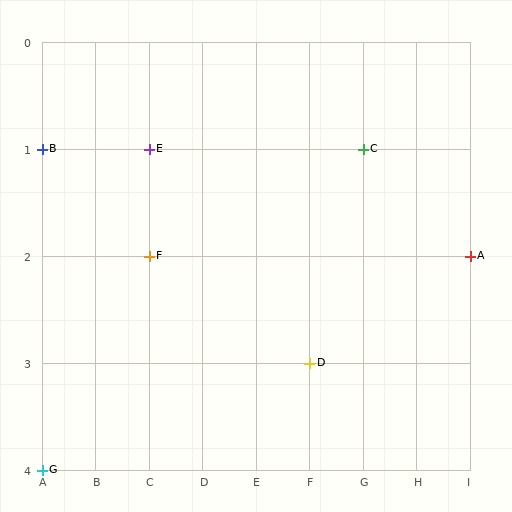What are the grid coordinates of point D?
Point D is at grid coordinates (F, 3).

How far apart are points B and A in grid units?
Points B and A are 8 columns and 1 row apart (about 8.1 grid units diagonally).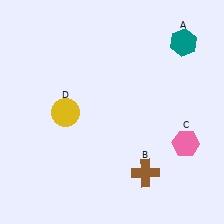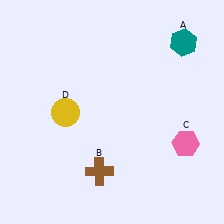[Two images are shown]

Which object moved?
The brown cross (B) moved left.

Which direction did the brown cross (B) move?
The brown cross (B) moved left.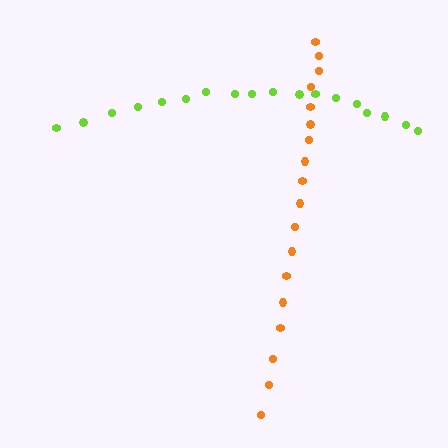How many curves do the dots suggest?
There are 2 distinct paths.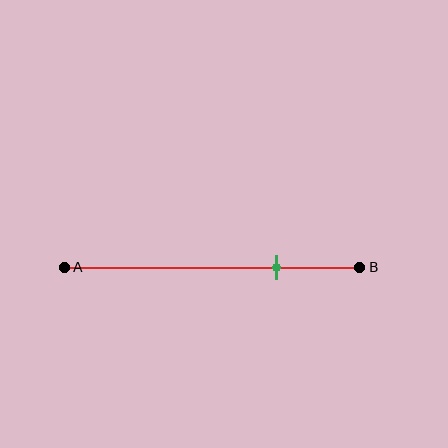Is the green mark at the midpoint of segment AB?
No, the mark is at about 70% from A, not at the 50% midpoint.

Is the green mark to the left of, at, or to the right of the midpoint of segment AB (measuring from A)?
The green mark is to the right of the midpoint of segment AB.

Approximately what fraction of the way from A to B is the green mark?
The green mark is approximately 70% of the way from A to B.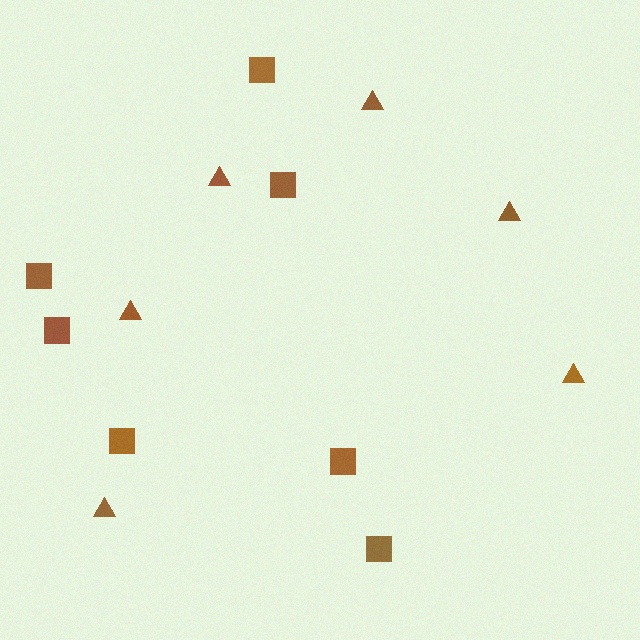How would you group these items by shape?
There are 2 groups: one group of squares (7) and one group of triangles (6).